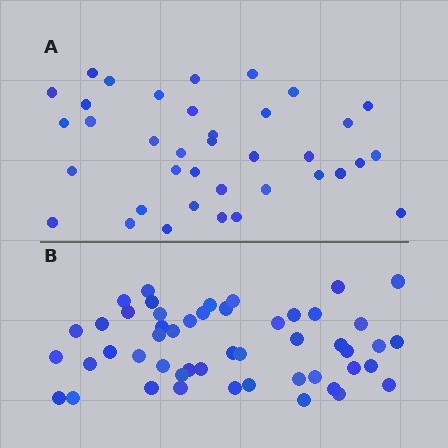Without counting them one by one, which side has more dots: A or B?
Region B (the bottom region) has more dots.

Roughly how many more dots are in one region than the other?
Region B has approximately 15 more dots than region A.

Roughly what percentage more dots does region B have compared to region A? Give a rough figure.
About 35% more.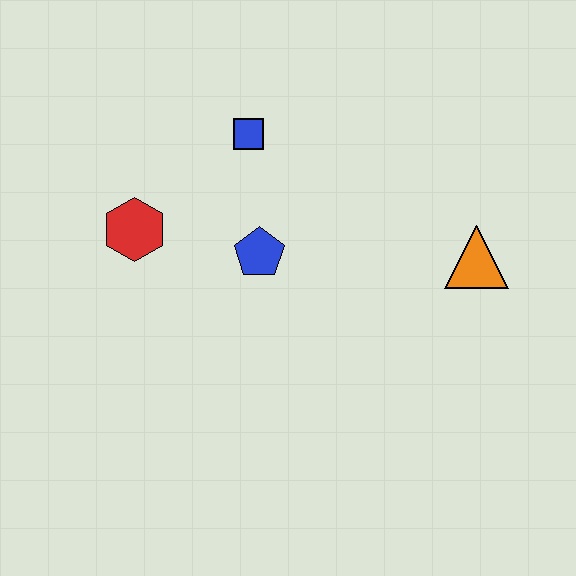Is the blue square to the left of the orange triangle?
Yes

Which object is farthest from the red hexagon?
The orange triangle is farthest from the red hexagon.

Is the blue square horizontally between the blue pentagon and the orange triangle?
No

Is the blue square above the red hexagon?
Yes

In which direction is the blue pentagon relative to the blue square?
The blue pentagon is below the blue square.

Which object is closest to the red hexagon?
The blue pentagon is closest to the red hexagon.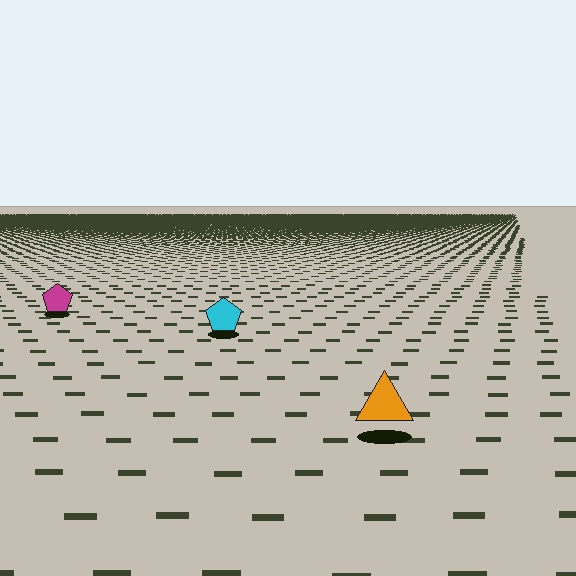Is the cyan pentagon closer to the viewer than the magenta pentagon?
Yes. The cyan pentagon is closer — you can tell from the texture gradient: the ground texture is coarser near it.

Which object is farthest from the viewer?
The magenta pentagon is farthest from the viewer. It appears smaller and the ground texture around it is denser.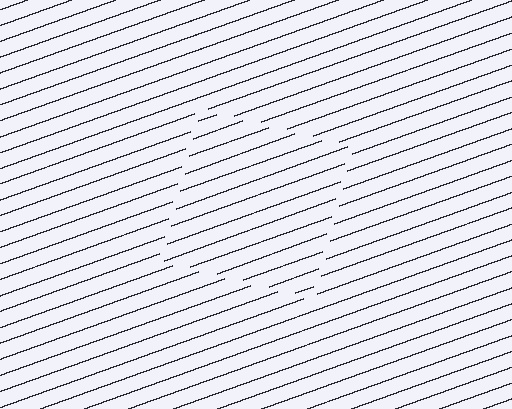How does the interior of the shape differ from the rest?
The interior of the shape contains the same grating, shifted by half a period — the contour is defined by the phase discontinuity where line-ends from the inner and outer gratings abut.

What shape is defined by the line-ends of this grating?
An illusory square. The interior of the shape contains the same grating, shifted by half a period — the contour is defined by the phase discontinuity where line-ends from the inner and outer gratings abut.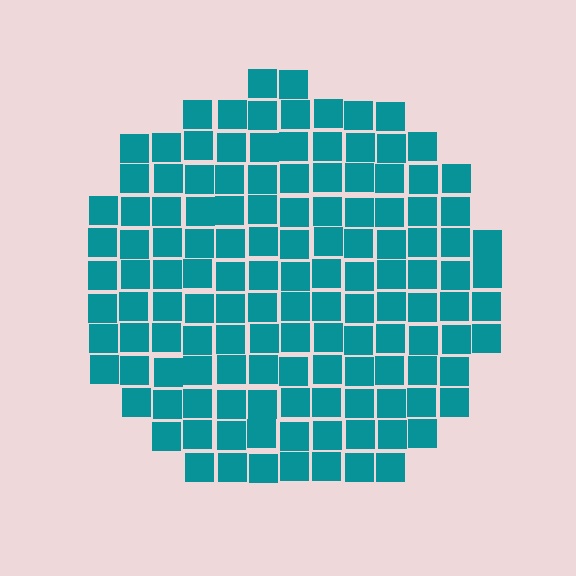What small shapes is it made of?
It is made of small squares.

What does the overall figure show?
The overall figure shows a circle.